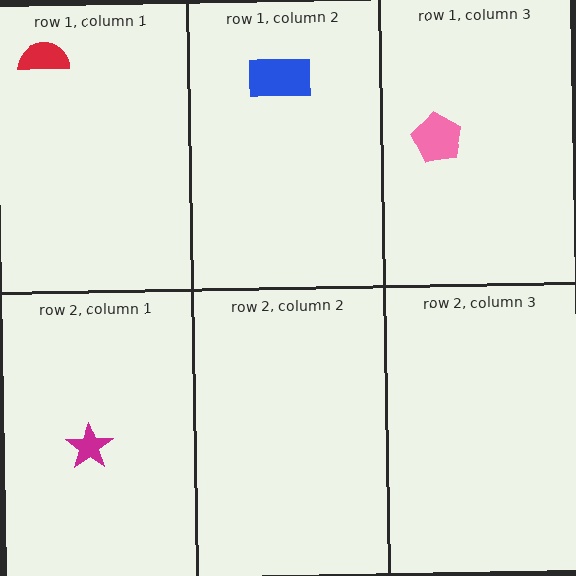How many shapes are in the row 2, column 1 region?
1.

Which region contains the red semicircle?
The row 1, column 1 region.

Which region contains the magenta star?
The row 2, column 1 region.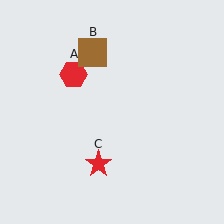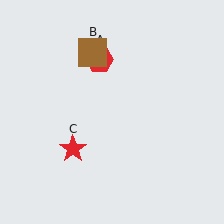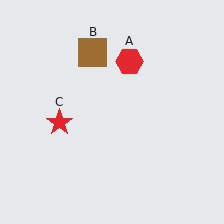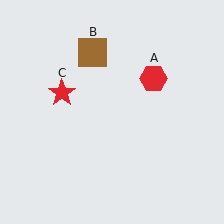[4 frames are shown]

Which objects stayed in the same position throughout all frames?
Brown square (object B) remained stationary.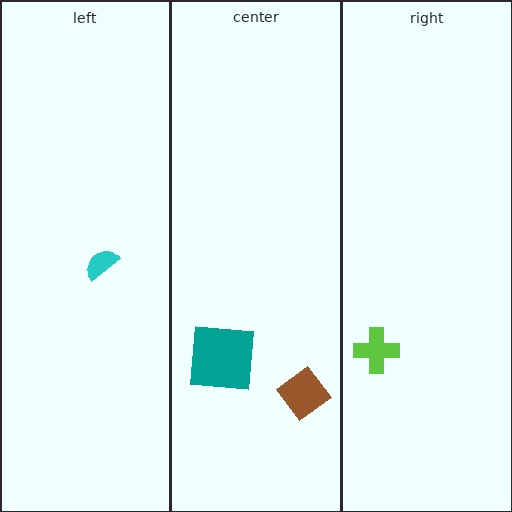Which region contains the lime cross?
The right region.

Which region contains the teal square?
The center region.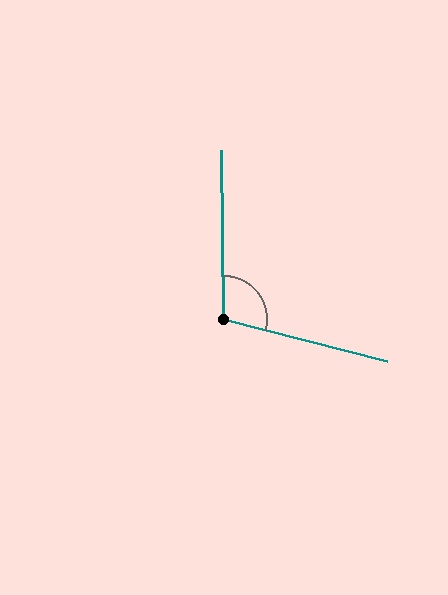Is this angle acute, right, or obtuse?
It is obtuse.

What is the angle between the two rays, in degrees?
Approximately 105 degrees.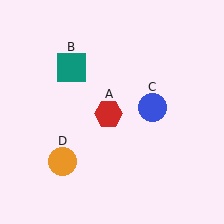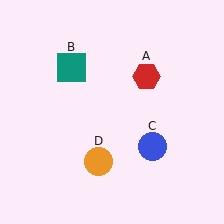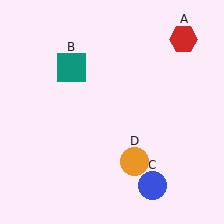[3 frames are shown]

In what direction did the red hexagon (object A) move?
The red hexagon (object A) moved up and to the right.